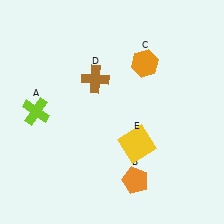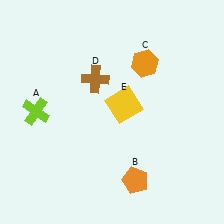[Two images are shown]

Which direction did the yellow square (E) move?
The yellow square (E) moved up.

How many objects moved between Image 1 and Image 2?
1 object moved between the two images.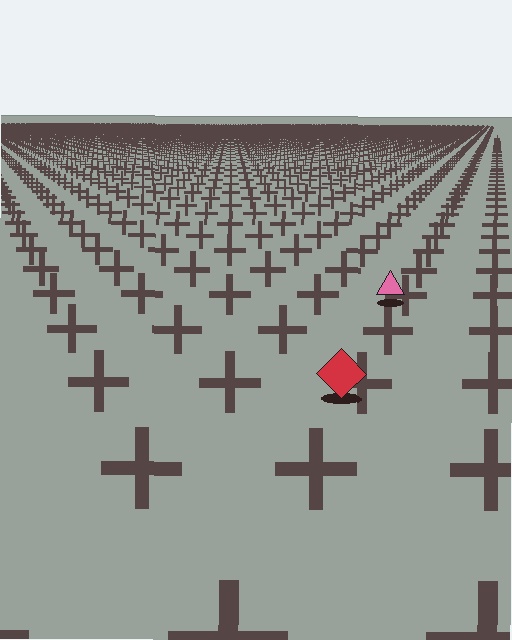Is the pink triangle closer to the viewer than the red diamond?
No. The red diamond is closer — you can tell from the texture gradient: the ground texture is coarser near it.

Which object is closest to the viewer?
The red diamond is closest. The texture marks near it are larger and more spread out.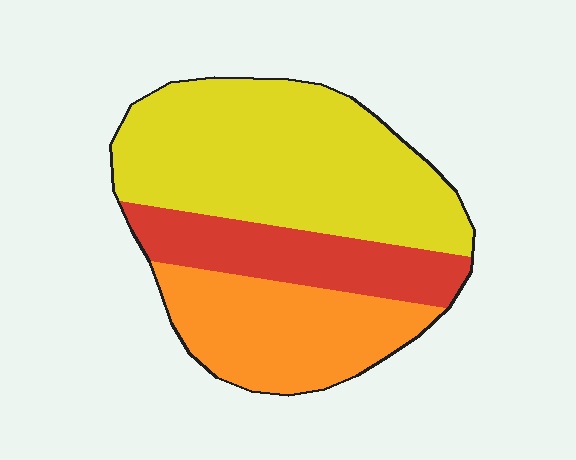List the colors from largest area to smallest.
From largest to smallest: yellow, orange, red.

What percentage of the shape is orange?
Orange covers about 30% of the shape.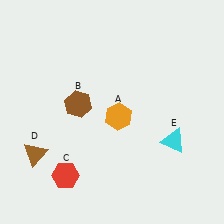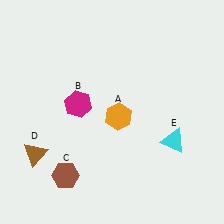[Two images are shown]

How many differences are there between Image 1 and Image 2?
There are 2 differences between the two images.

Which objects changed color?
B changed from brown to magenta. C changed from red to brown.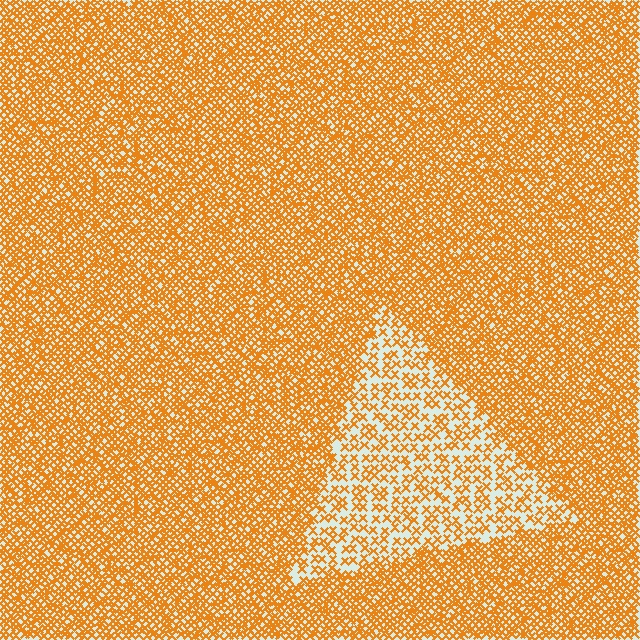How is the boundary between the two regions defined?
The boundary is defined by a change in element density (approximately 2.3x ratio). All elements are the same color, size, and shape.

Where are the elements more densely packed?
The elements are more densely packed outside the triangle boundary.